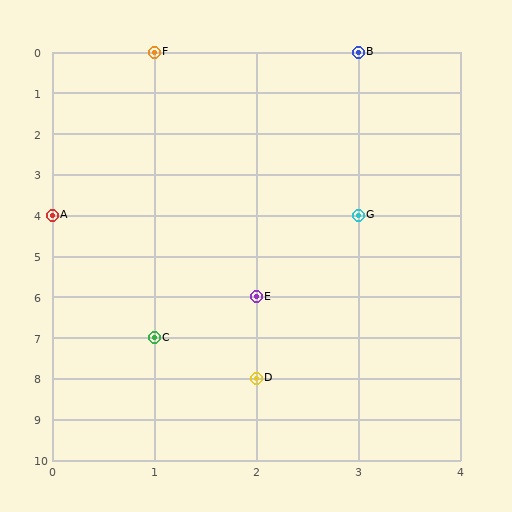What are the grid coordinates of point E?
Point E is at grid coordinates (2, 6).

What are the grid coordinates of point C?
Point C is at grid coordinates (1, 7).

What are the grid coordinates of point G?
Point G is at grid coordinates (3, 4).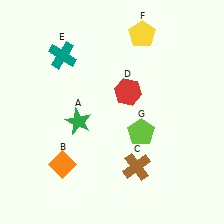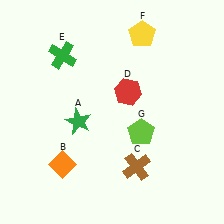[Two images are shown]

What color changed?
The cross (E) changed from teal in Image 1 to green in Image 2.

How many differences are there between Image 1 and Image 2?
There is 1 difference between the two images.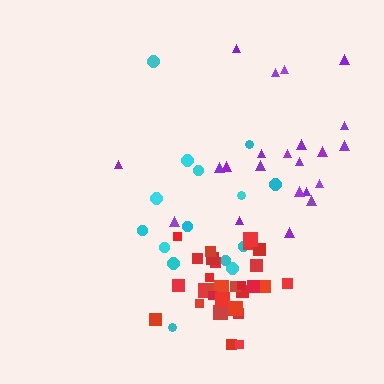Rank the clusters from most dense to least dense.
red, purple, cyan.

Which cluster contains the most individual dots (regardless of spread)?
Red (30).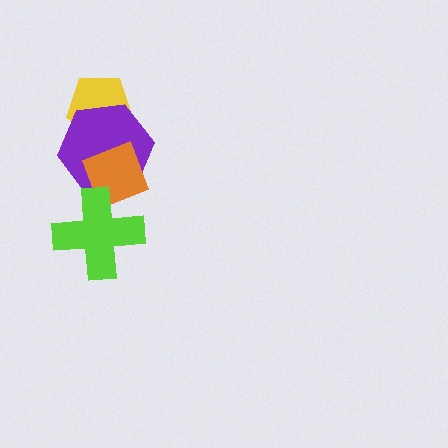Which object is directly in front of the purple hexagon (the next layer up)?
The orange square is directly in front of the purple hexagon.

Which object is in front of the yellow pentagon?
The purple hexagon is in front of the yellow pentagon.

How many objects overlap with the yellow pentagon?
1 object overlaps with the yellow pentagon.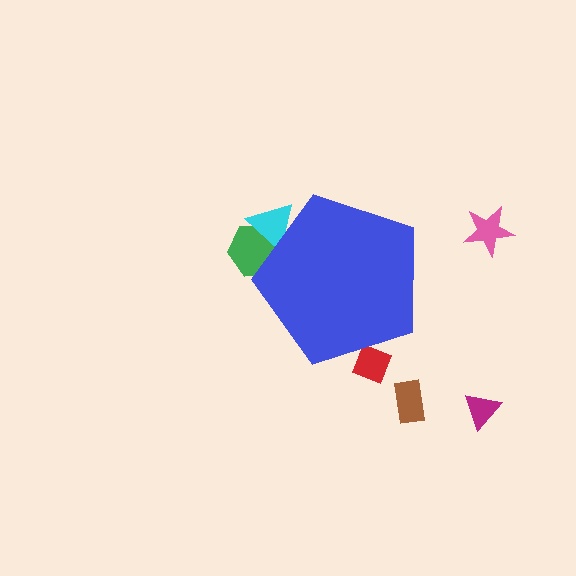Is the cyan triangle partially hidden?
Yes, the cyan triangle is partially hidden behind the blue pentagon.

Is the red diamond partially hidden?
Yes, the red diamond is partially hidden behind the blue pentagon.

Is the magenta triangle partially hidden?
No, the magenta triangle is fully visible.